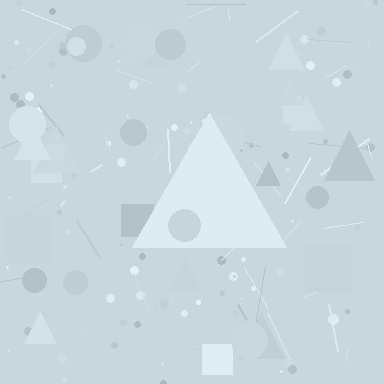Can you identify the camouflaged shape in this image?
The camouflaged shape is a triangle.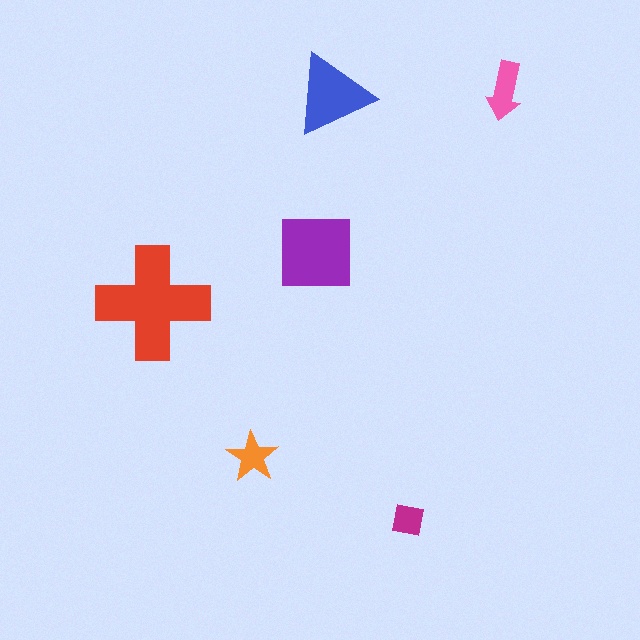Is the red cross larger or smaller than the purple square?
Larger.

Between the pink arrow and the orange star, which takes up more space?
The pink arrow.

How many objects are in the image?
There are 6 objects in the image.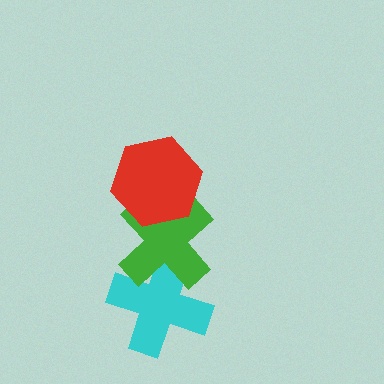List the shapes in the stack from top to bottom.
From top to bottom: the red hexagon, the green cross, the cyan cross.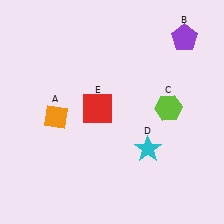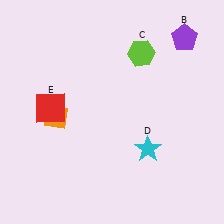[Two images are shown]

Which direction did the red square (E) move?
The red square (E) moved left.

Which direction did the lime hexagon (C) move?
The lime hexagon (C) moved up.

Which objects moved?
The objects that moved are: the lime hexagon (C), the red square (E).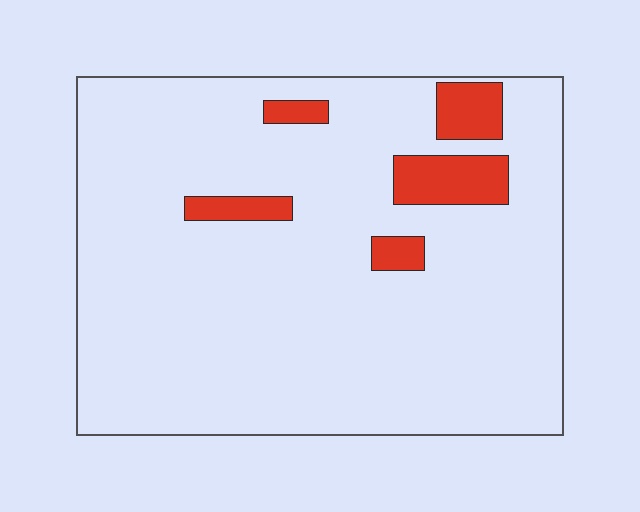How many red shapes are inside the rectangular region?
5.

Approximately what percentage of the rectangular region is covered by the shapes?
Approximately 10%.